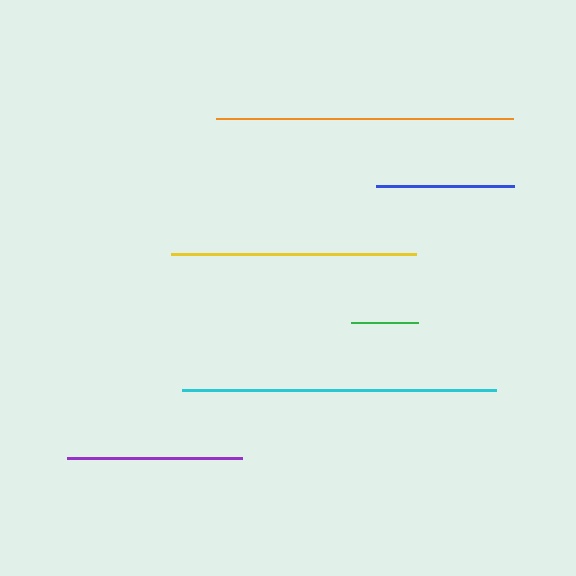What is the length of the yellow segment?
The yellow segment is approximately 245 pixels long.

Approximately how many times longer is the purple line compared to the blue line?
The purple line is approximately 1.3 times the length of the blue line.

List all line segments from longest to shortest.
From longest to shortest: cyan, orange, yellow, purple, blue, green.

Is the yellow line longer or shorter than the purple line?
The yellow line is longer than the purple line.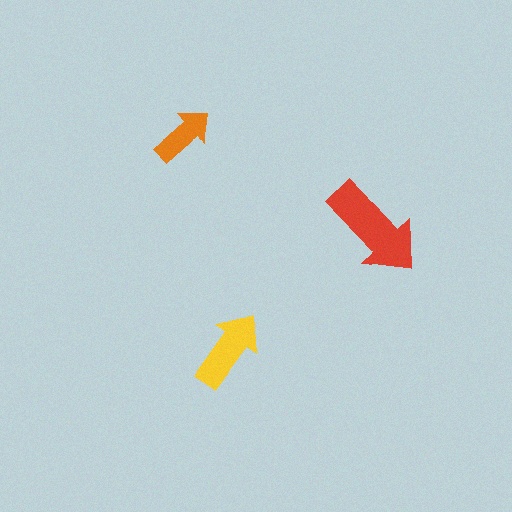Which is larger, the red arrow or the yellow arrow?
The red one.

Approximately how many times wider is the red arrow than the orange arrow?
About 1.5 times wider.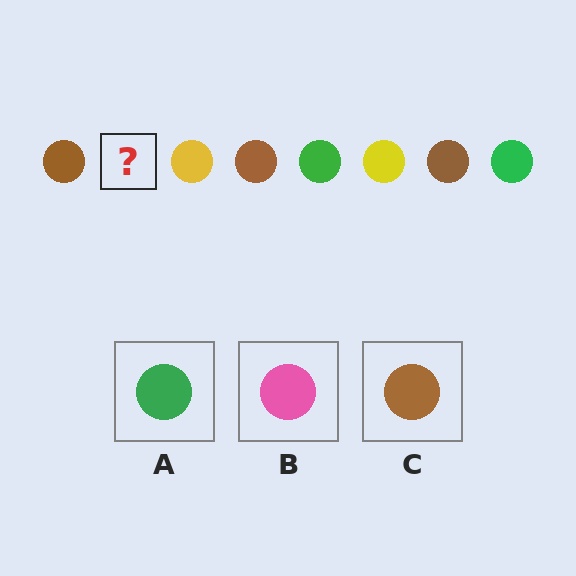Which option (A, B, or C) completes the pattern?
A.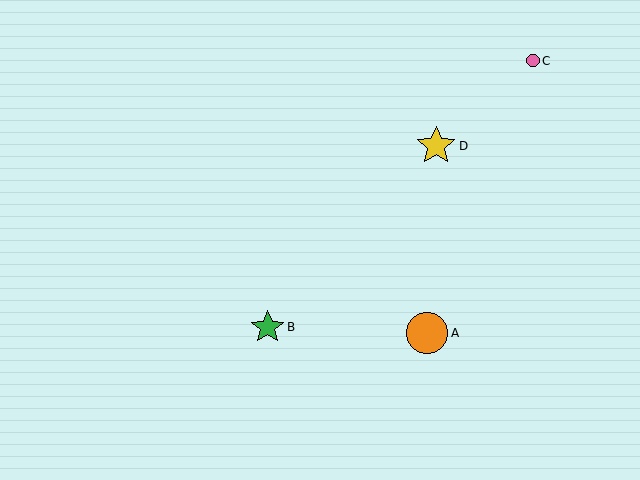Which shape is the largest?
The orange circle (labeled A) is the largest.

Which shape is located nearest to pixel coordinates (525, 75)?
The pink circle (labeled C) at (533, 61) is nearest to that location.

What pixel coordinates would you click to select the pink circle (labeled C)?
Click at (533, 61) to select the pink circle C.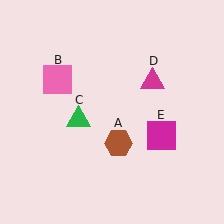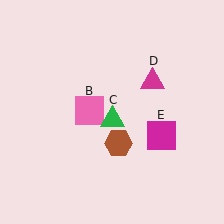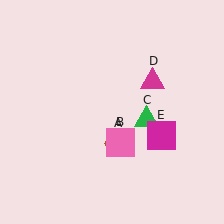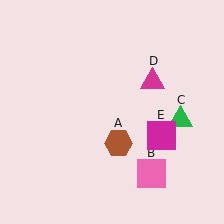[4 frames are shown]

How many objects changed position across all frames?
2 objects changed position: pink square (object B), green triangle (object C).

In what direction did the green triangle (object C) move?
The green triangle (object C) moved right.